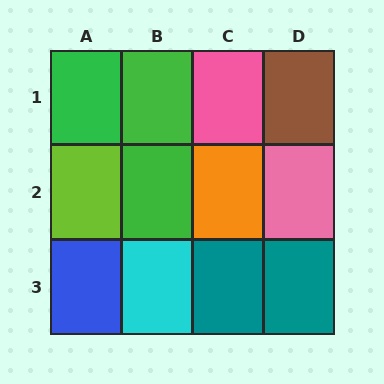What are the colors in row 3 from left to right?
Blue, cyan, teal, teal.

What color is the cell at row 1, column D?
Brown.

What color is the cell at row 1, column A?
Green.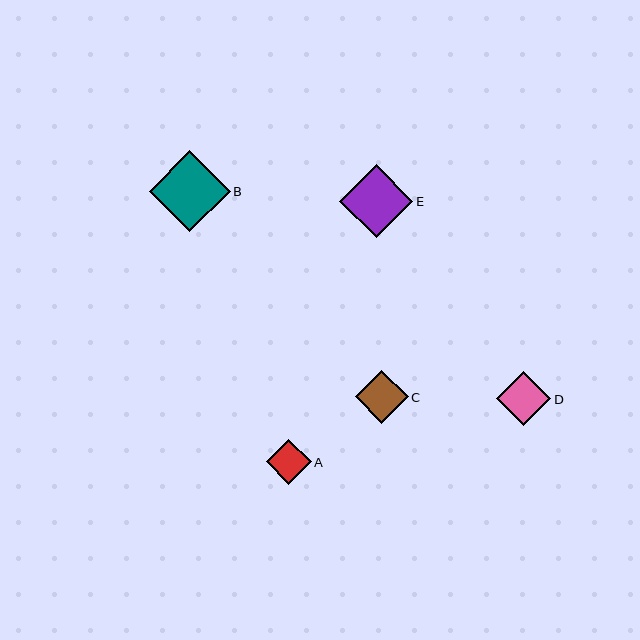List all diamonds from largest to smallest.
From largest to smallest: B, E, D, C, A.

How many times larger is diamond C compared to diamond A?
Diamond C is approximately 1.2 times the size of diamond A.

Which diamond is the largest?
Diamond B is the largest with a size of approximately 81 pixels.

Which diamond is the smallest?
Diamond A is the smallest with a size of approximately 45 pixels.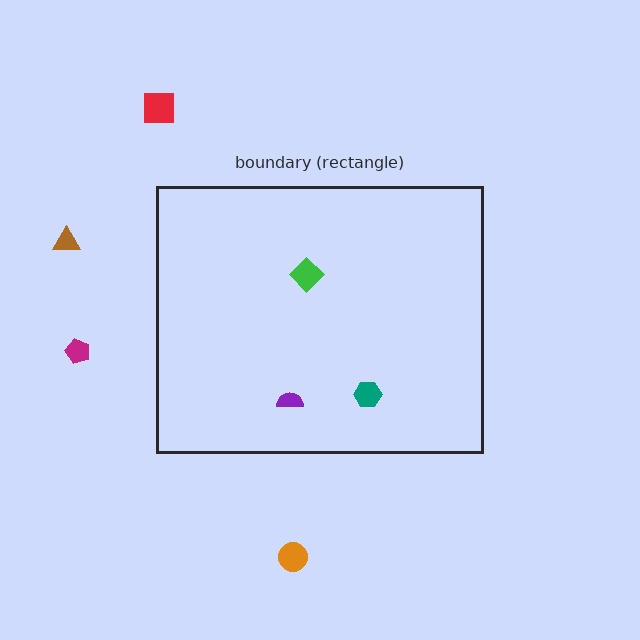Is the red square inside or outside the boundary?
Outside.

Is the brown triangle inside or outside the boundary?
Outside.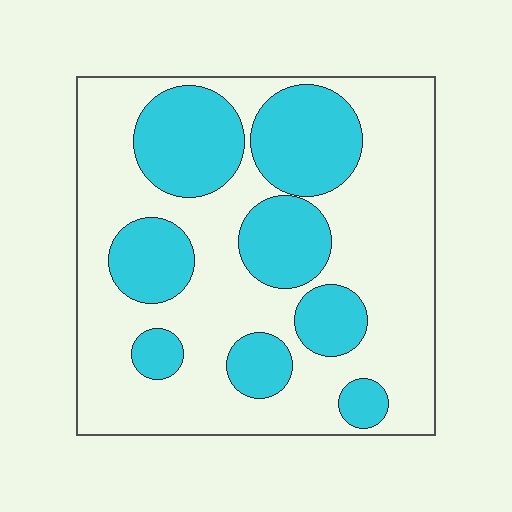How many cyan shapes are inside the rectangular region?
8.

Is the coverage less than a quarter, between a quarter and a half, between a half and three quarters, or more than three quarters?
Between a quarter and a half.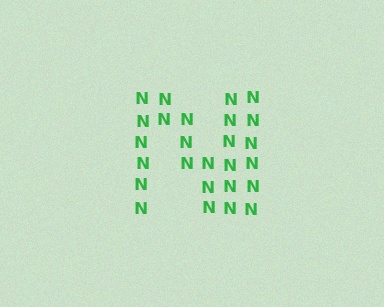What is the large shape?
The large shape is the letter N.